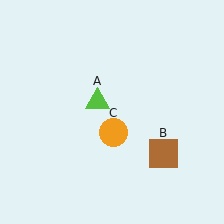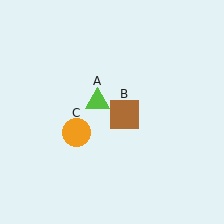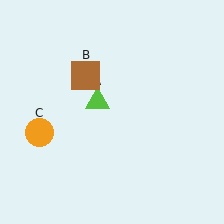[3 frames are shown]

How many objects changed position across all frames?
2 objects changed position: brown square (object B), orange circle (object C).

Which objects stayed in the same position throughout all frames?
Lime triangle (object A) remained stationary.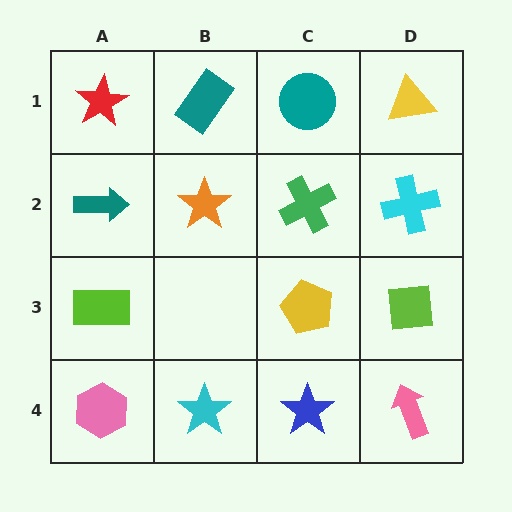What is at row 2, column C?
A green cross.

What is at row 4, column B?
A cyan star.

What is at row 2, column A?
A teal arrow.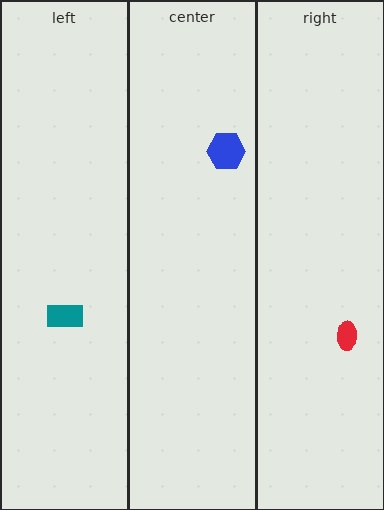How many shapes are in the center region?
1.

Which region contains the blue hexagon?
The center region.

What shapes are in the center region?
The blue hexagon.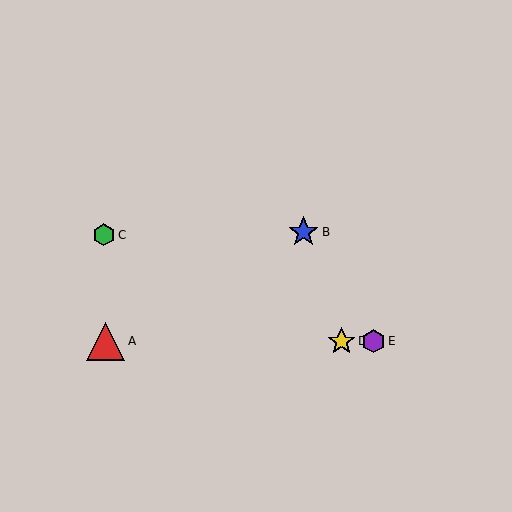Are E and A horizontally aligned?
Yes, both are at y≈341.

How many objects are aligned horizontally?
3 objects (A, D, E) are aligned horizontally.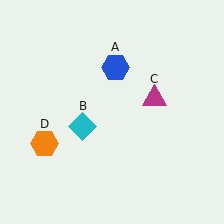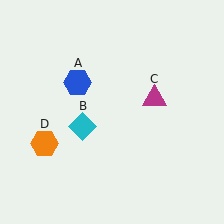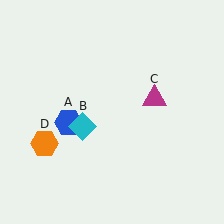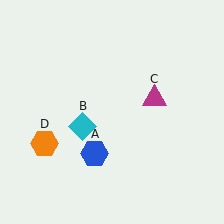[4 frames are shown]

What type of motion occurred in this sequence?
The blue hexagon (object A) rotated counterclockwise around the center of the scene.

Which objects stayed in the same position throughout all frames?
Cyan diamond (object B) and magenta triangle (object C) and orange hexagon (object D) remained stationary.